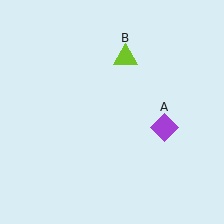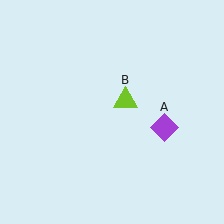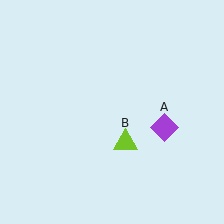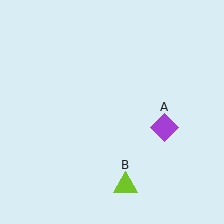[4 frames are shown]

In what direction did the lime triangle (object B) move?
The lime triangle (object B) moved down.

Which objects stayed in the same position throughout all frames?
Purple diamond (object A) remained stationary.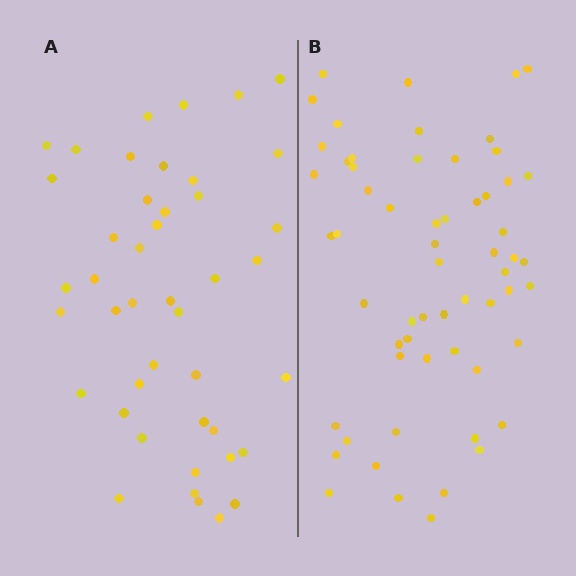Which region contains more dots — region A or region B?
Region B (the right region) has more dots.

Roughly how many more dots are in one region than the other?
Region B has approximately 15 more dots than region A.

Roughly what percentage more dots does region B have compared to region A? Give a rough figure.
About 35% more.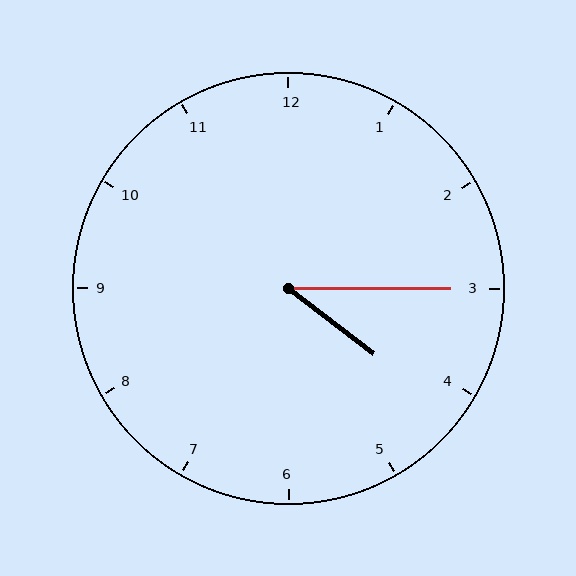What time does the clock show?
4:15.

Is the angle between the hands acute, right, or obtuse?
It is acute.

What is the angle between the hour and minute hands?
Approximately 38 degrees.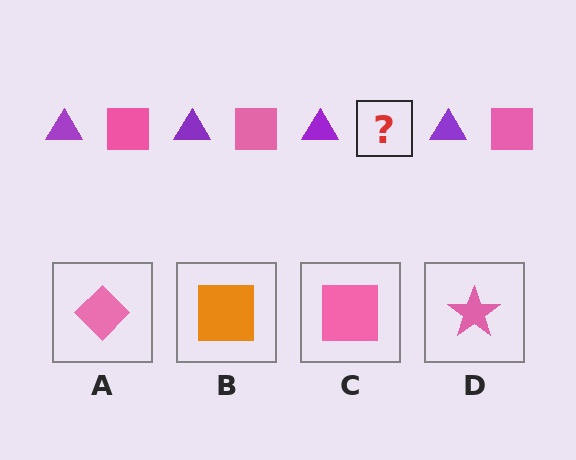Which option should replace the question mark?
Option C.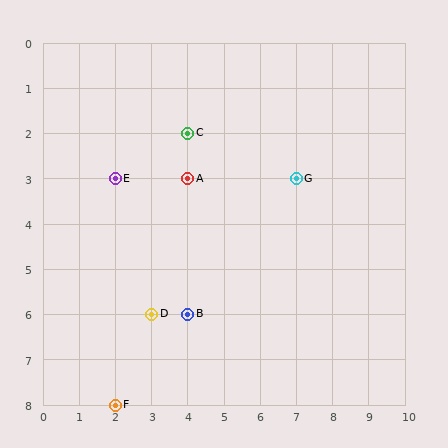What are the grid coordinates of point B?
Point B is at grid coordinates (4, 6).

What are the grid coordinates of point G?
Point G is at grid coordinates (7, 3).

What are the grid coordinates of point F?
Point F is at grid coordinates (2, 8).